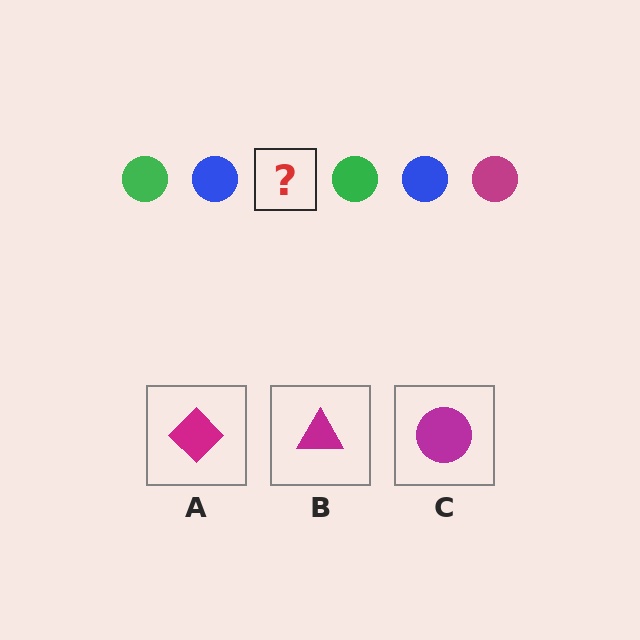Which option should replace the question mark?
Option C.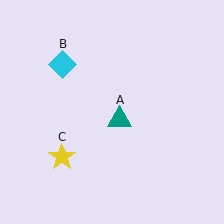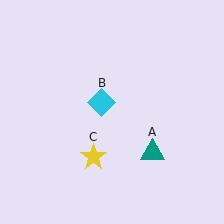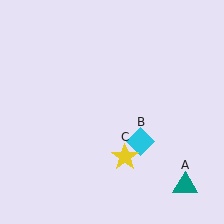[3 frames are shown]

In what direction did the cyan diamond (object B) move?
The cyan diamond (object B) moved down and to the right.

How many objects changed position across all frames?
3 objects changed position: teal triangle (object A), cyan diamond (object B), yellow star (object C).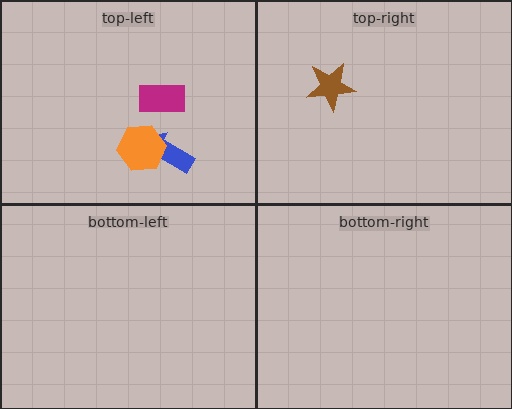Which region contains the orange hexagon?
The top-left region.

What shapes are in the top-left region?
The blue arrow, the magenta rectangle, the orange hexagon.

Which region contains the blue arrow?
The top-left region.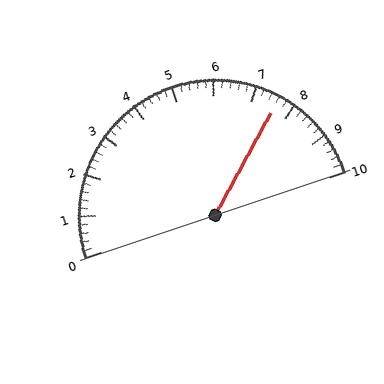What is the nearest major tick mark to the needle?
The nearest major tick mark is 8.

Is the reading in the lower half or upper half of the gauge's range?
The reading is in the upper half of the range (0 to 10).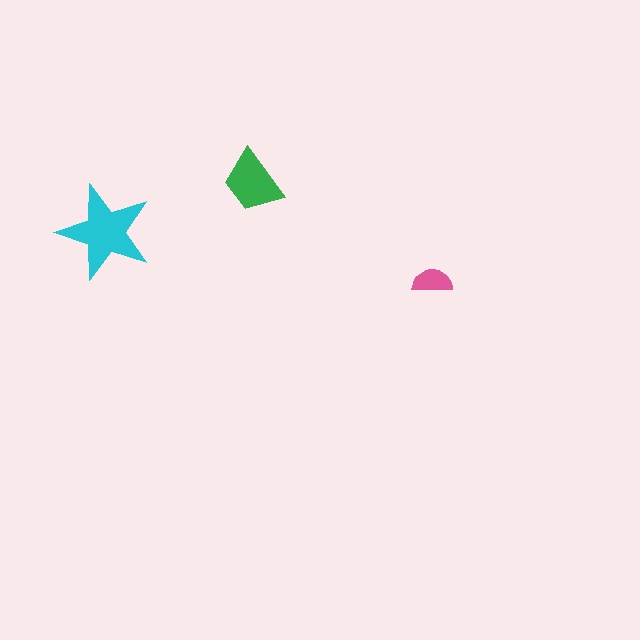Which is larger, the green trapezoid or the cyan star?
The cyan star.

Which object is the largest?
The cyan star.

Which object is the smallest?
The pink semicircle.